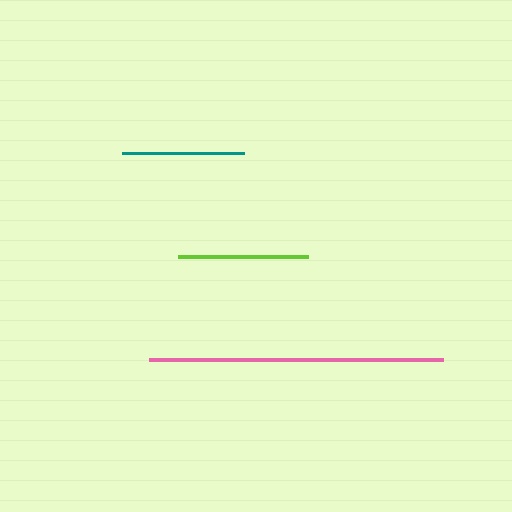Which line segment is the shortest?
The teal line is the shortest at approximately 122 pixels.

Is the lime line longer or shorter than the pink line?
The pink line is longer than the lime line.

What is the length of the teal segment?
The teal segment is approximately 122 pixels long.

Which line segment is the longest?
The pink line is the longest at approximately 295 pixels.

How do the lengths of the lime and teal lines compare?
The lime and teal lines are approximately the same length.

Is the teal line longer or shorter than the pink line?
The pink line is longer than the teal line.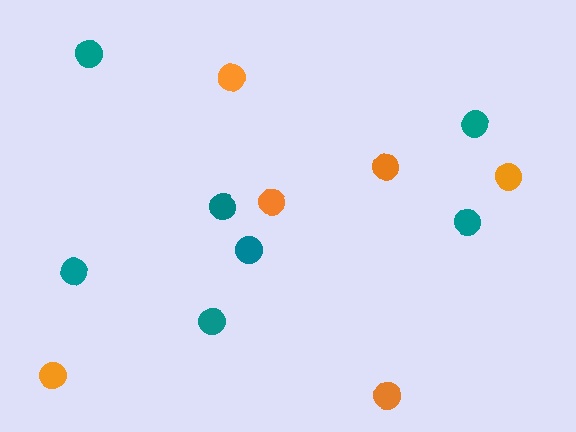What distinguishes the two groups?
There are 2 groups: one group of orange circles (6) and one group of teal circles (7).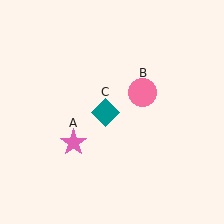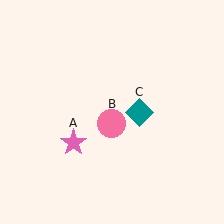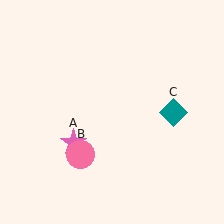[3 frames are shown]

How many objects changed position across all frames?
2 objects changed position: pink circle (object B), teal diamond (object C).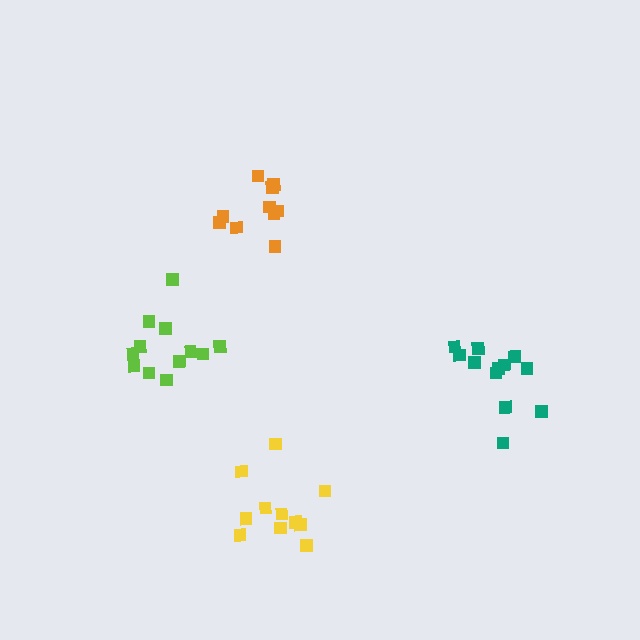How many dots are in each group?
Group 1: 10 dots, Group 2: 12 dots, Group 3: 12 dots, Group 4: 11 dots (45 total).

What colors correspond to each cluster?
The clusters are colored: orange, lime, teal, yellow.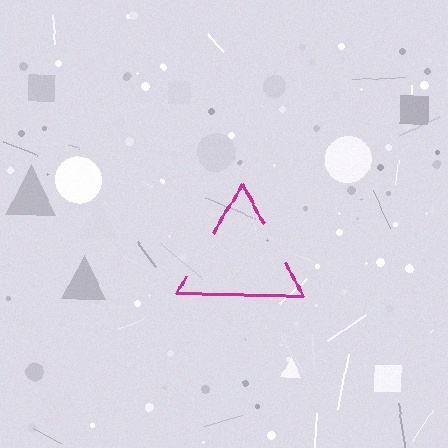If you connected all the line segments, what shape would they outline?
They would outline a triangle.